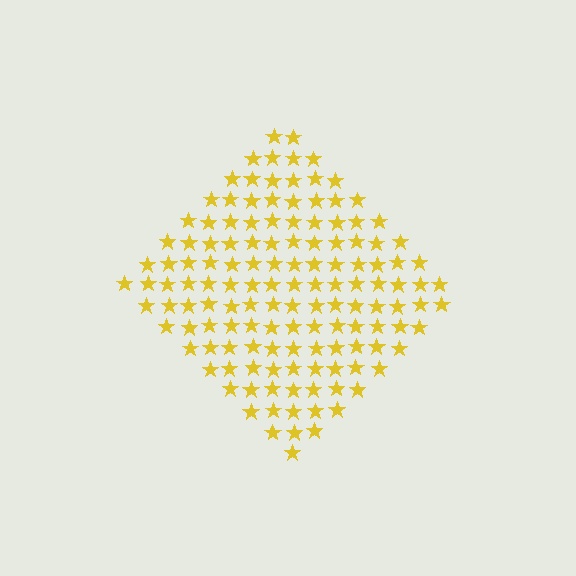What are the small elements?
The small elements are stars.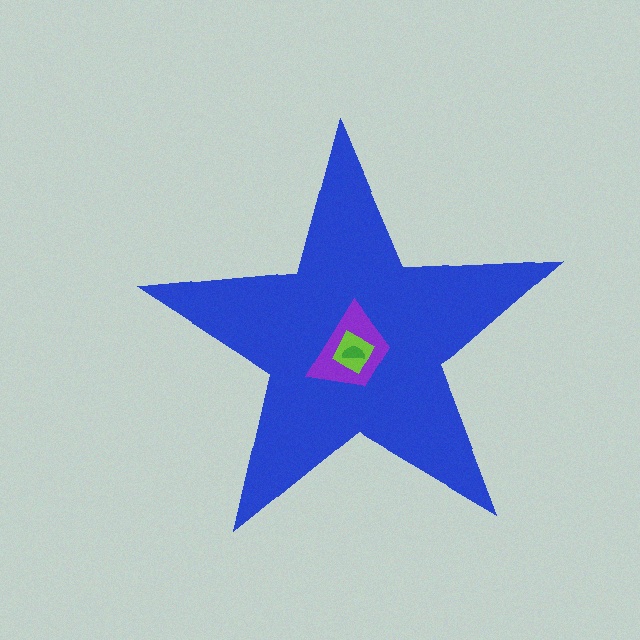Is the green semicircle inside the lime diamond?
Yes.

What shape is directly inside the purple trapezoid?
The lime diamond.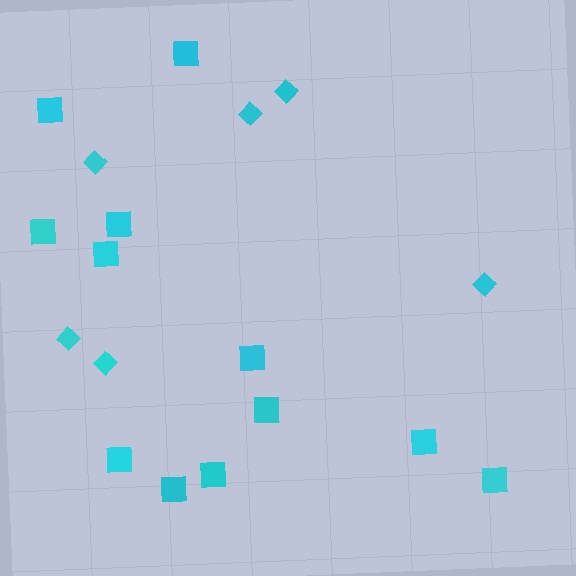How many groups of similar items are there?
There are 2 groups: one group of squares (12) and one group of diamonds (6).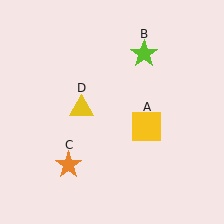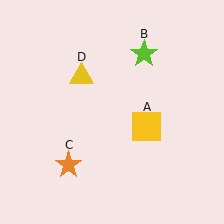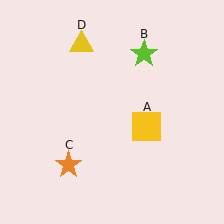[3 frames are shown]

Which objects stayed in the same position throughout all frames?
Yellow square (object A) and lime star (object B) and orange star (object C) remained stationary.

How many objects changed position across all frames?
1 object changed position: yellow triangle (object D).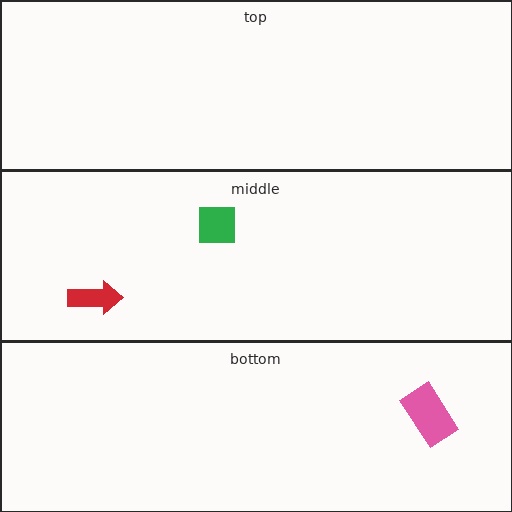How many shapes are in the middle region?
2.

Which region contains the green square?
The middle region.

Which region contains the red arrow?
The middle region.